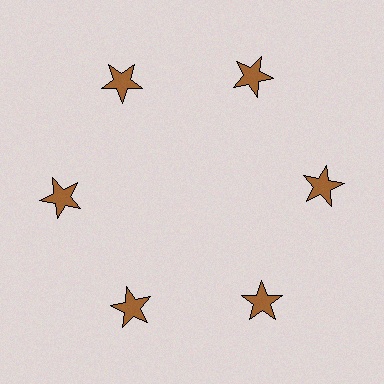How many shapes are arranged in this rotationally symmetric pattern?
There are 6 shapes, arranged in 6 groups of 1.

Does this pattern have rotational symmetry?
Yes, this pattern has 6-fold rotational symmetry. It looks the same after rotating 60 degrees around the center.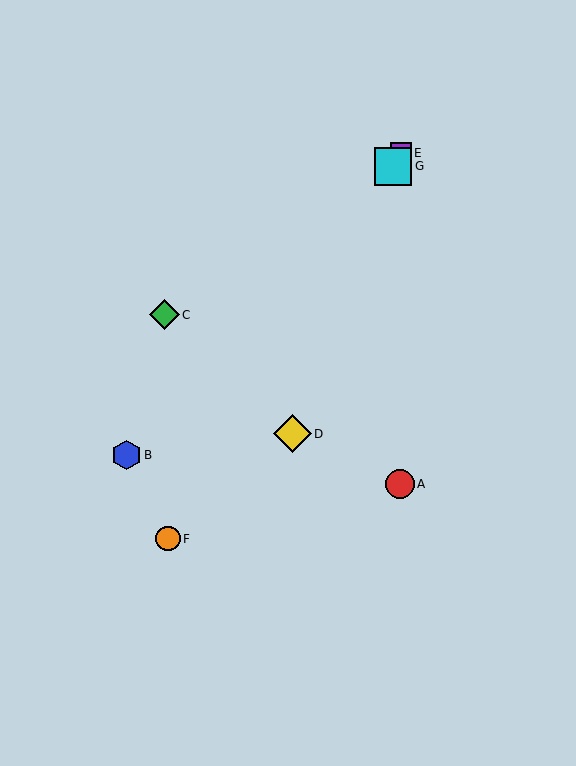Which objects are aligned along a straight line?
Objects E, F, G are aligned along a straight line.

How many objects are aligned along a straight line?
3 objects (E, F, G) are aligned along a straight line.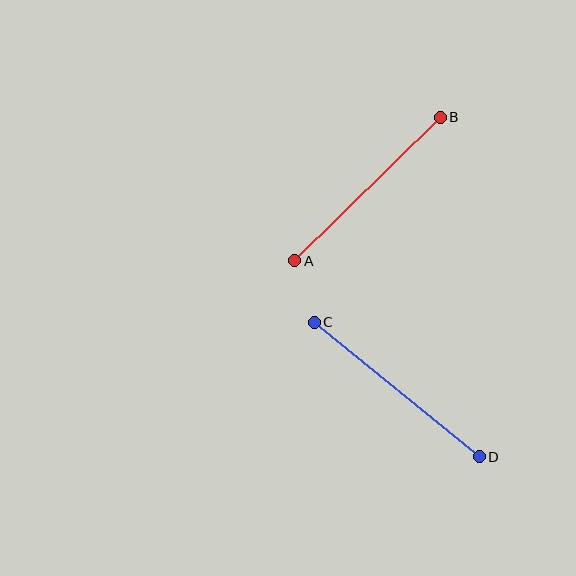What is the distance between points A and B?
The distance is approximately 204 pixels.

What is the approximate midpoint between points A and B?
The midpoint is at approximately (368, 189) pixels.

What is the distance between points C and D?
The distance is approximately 213 pixels.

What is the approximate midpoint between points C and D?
The midpoint is at approximately (397, 390) pixels.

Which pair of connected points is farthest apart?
Points C and D are farthest apart.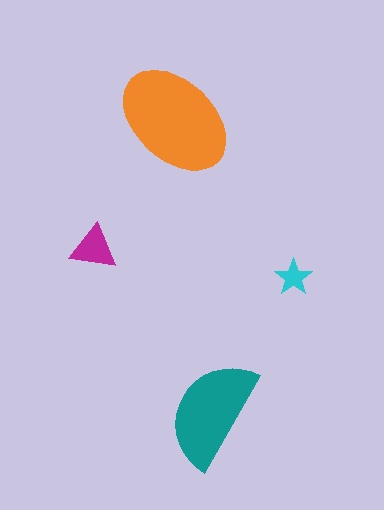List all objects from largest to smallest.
The orange ellipse, the teal semicircle, the magenta triangle, the cyan star.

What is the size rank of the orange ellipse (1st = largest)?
1st.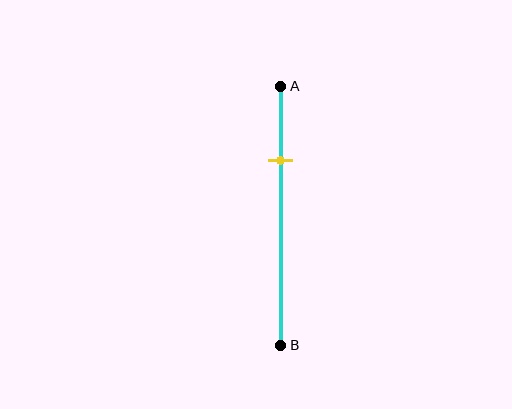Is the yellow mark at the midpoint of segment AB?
No, the mark is at about 30% from A, not at the 50% midpoint.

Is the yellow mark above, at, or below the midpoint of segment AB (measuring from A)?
The yellow mark is above the midpoint of segment AB.